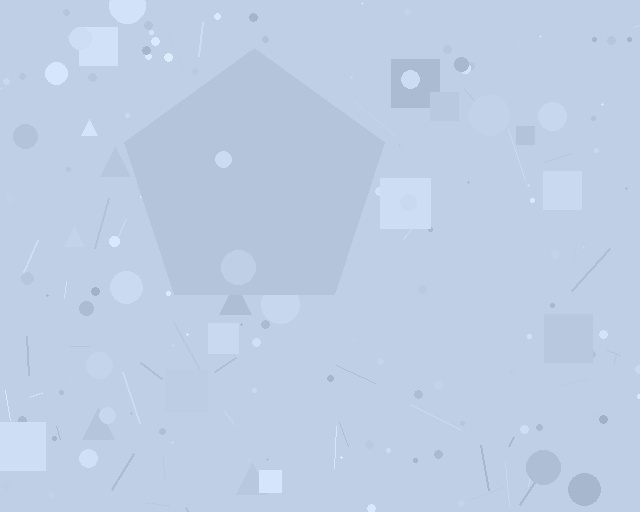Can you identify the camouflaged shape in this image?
The camouflaged shape is a pentagon.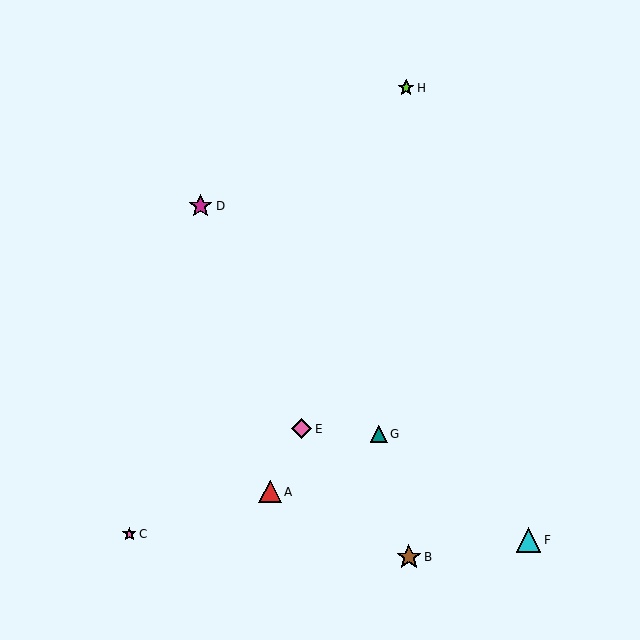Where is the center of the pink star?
The center of the pink star is at (129, 534).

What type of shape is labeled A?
Shape A is a red triangle.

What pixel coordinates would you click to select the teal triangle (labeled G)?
Click at (379, 434) to select the teal triangle G.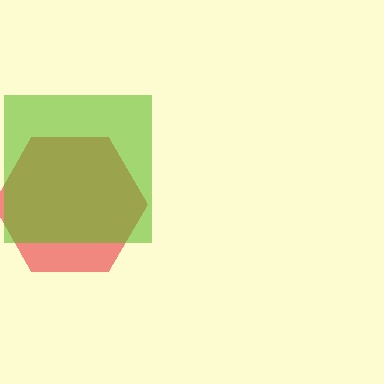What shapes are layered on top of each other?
The layered shapes are: a red hexagon, a lime square.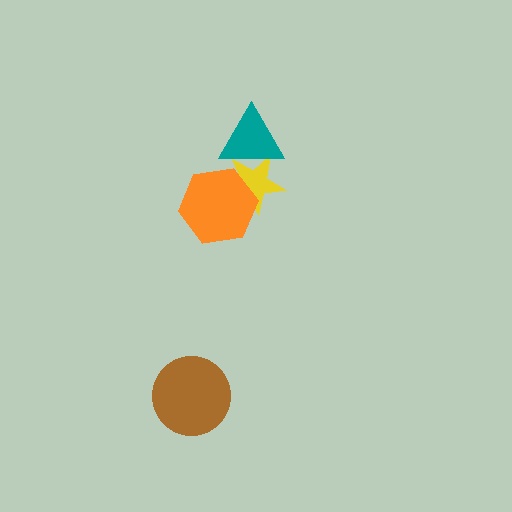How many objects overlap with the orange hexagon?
1 object overlaps with the orange hexagon.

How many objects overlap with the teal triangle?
1 object overlaps with the teal triangle.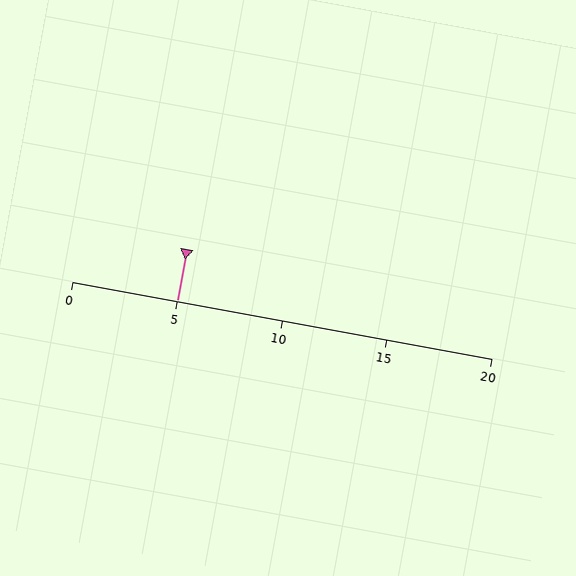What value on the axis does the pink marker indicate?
The marker indicates approximately 5.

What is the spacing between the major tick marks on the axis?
The major ticks are spaced 5 apart.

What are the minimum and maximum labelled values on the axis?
The axis runs from 0 to 20.